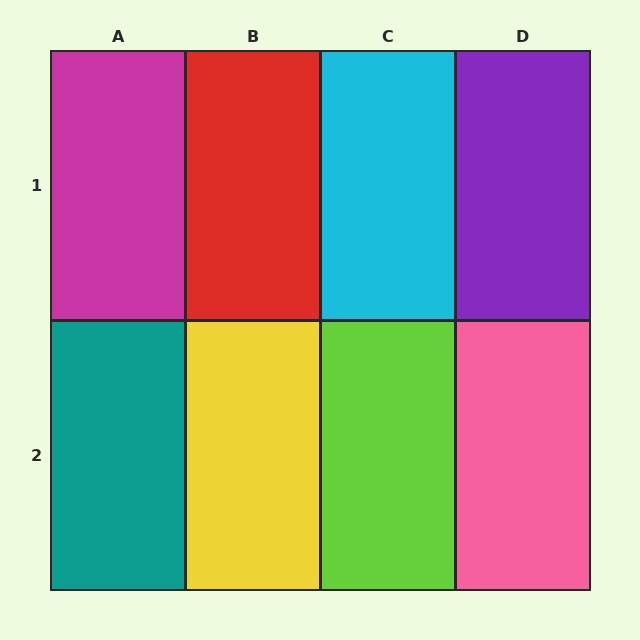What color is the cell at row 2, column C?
Lime.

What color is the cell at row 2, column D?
Pink.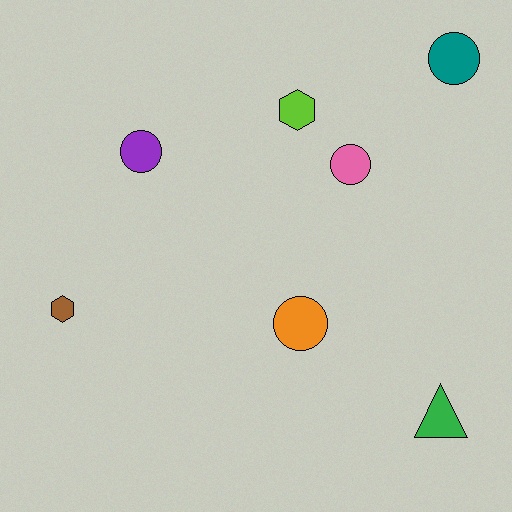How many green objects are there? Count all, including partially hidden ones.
There is 1 green object.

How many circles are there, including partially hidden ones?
There are 4 circles.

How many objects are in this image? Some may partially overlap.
There are 7 objects.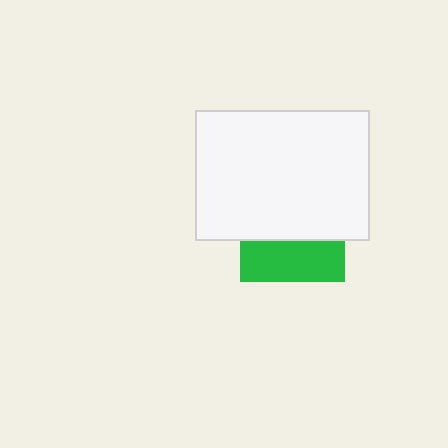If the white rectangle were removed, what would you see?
You would see the complete green square.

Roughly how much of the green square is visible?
A small part of it is visible (roughly 38%).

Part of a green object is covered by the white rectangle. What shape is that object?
It is a square.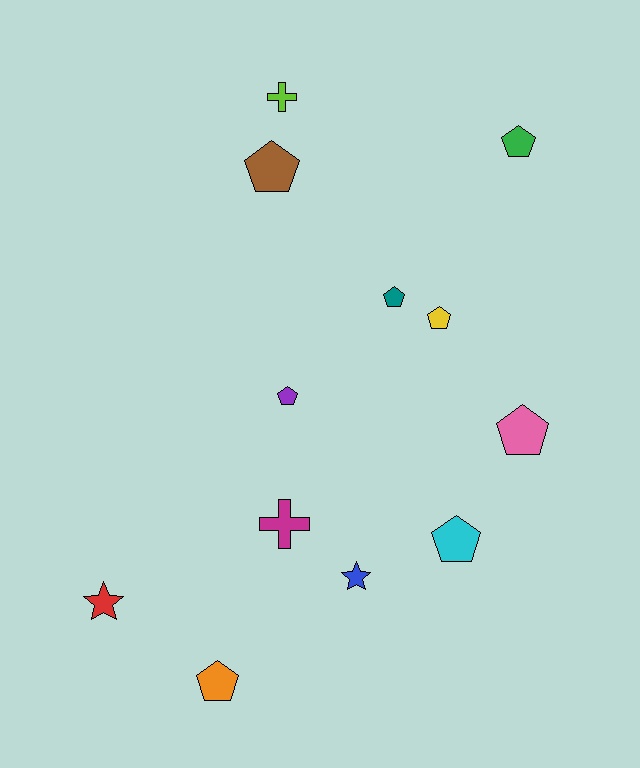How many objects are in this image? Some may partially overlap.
There are 12 objects.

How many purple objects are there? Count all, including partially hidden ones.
There is 1 purple object.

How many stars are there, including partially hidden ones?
There are 2 stars.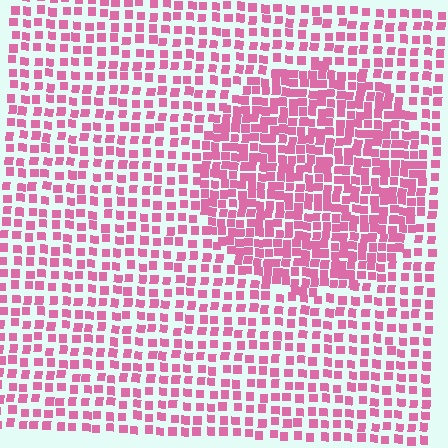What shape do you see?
I see a circle.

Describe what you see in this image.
The image contains small pink elements arranged at two different densities. A circle-shaped region is visible where the elements are more densely packed than the surrounding area.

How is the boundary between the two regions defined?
The boundary is defined by a change in element density (approximately 1.8x ratio). All elements are the same color, size, and shape.